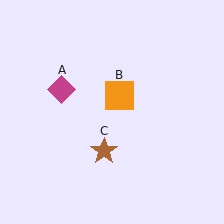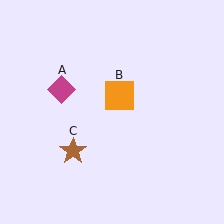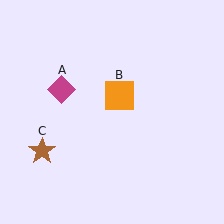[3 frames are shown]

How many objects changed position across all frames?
1 object changed position: brown star (object C).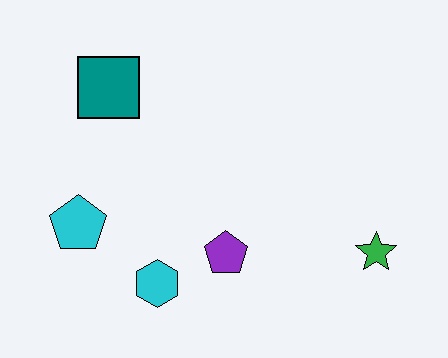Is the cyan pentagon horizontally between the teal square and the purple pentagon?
No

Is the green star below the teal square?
Yes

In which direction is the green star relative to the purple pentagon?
The green star is to the right of the purple pentagon.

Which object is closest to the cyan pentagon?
The cyan hexagon is closest to the cyan pentagon.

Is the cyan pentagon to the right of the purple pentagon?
No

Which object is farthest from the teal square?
The green star is farthest from the teal square.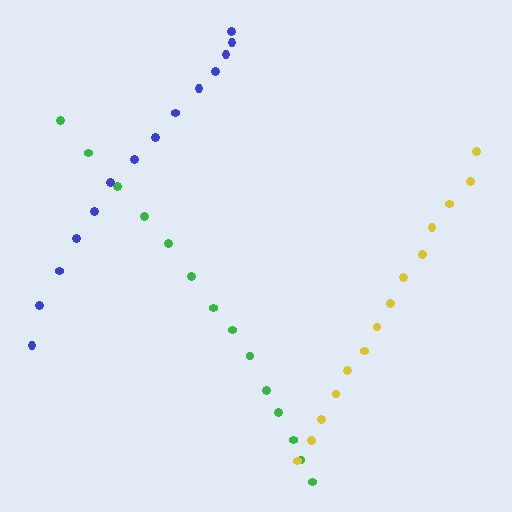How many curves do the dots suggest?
There are 3 distinct paths.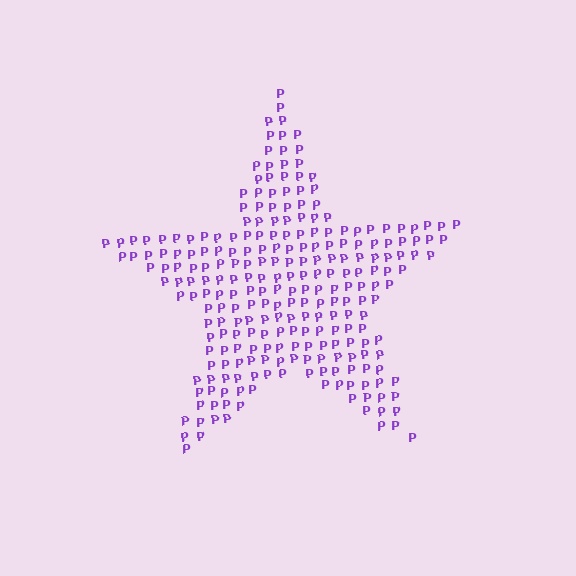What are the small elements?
The small elements are letter P's.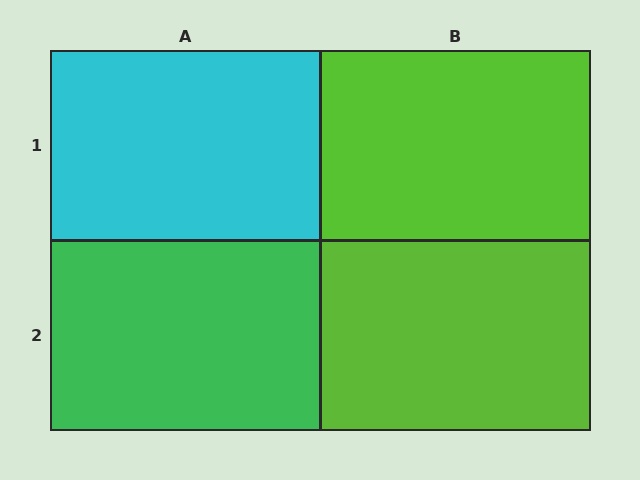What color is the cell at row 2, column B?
Lime.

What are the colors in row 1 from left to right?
Cyan, lime.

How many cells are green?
1 cell is green.